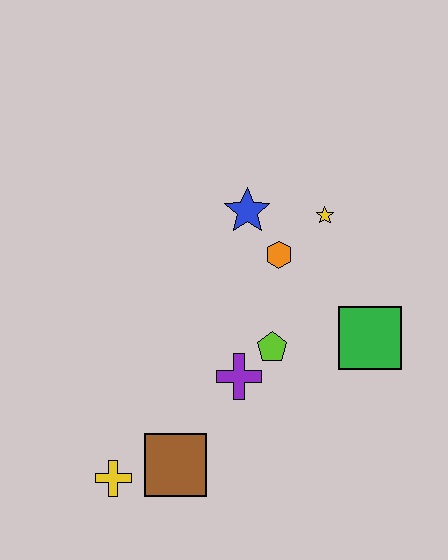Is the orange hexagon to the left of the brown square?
No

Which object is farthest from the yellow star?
The yellow cross is farthest from the yellow star.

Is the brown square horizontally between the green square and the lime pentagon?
No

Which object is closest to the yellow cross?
The brown square is closest to the yellow cross.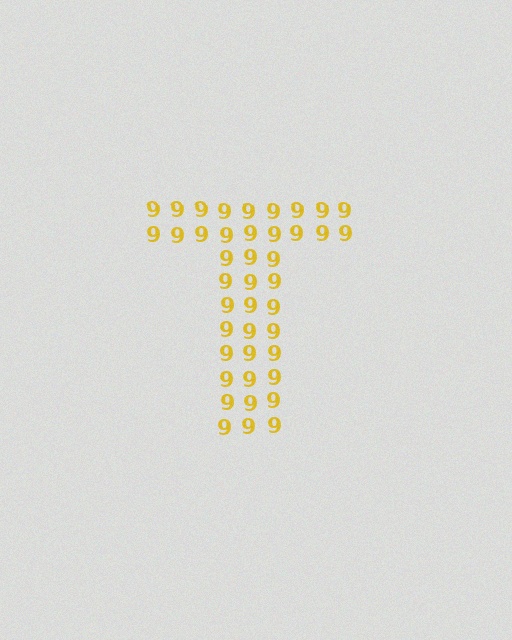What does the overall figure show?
The overall figure shows the letter T.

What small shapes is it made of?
It is made of small digit 9's.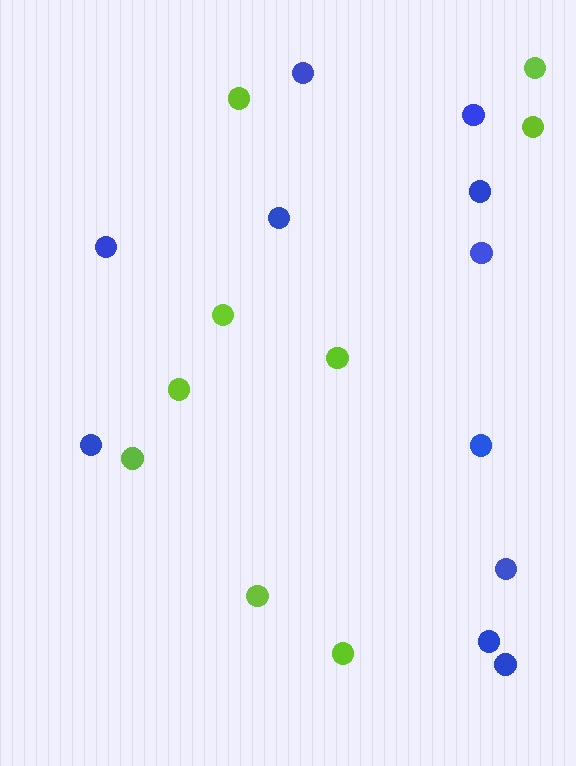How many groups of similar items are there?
There are 2 groups: one group of lime circles (9) and one group of blue circles (11).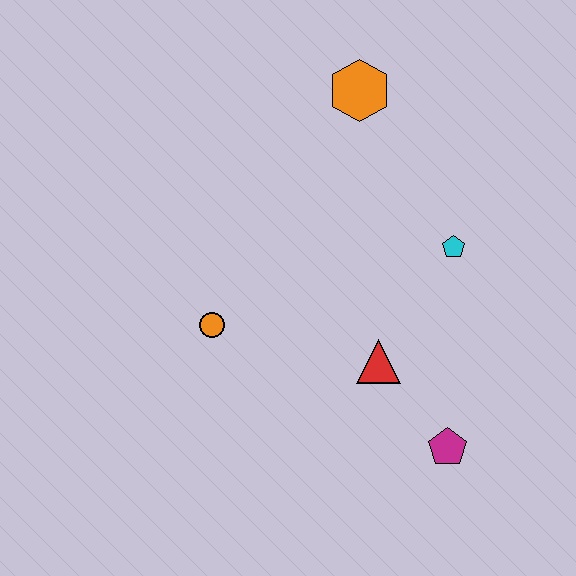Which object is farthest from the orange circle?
The orange hexagon is farthest from the orange circle.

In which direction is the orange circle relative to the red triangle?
The orange circle is to the left of the red triangle.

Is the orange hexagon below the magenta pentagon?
No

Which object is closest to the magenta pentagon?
The red triangle is closest to the magenta pentagon.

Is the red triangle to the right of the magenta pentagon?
No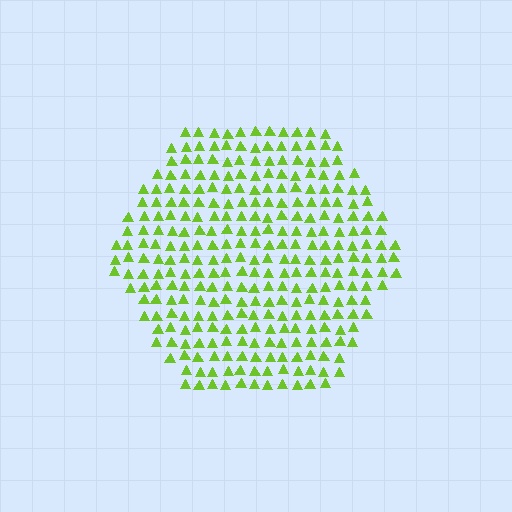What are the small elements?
The small elements are triangles.